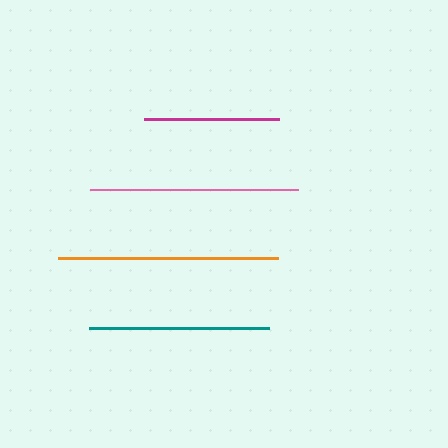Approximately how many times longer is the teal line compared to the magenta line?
The teal line is approximately 1.3 times the length of the magenta line.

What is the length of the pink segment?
The pink segment is approximately 208 pixels long.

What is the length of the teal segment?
The teal segment is approximately 180 pixels long.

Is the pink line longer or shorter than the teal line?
The pink line is longer than the teal line.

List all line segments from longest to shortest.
From longest to shortest: orange, pink, teal, magenta.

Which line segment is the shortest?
The magenta line is the shortest at approximately 134 pixels.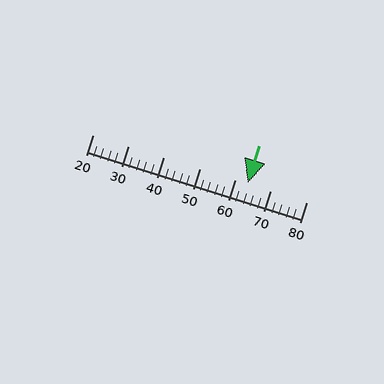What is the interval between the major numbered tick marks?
The major tick marks are spaced 10 units apart.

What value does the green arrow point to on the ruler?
The green arrow points to approximately 64.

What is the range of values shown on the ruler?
The ruler shows values from 20 to 80.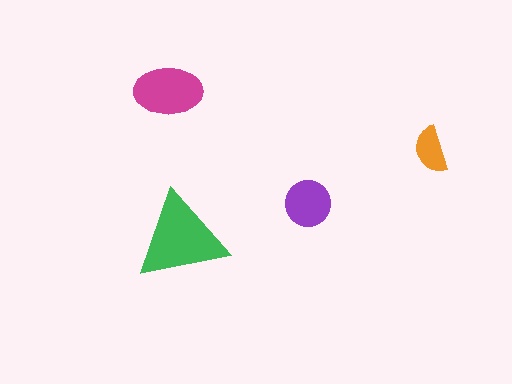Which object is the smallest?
The orange semicircle.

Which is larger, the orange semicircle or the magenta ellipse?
The magenta ellipse.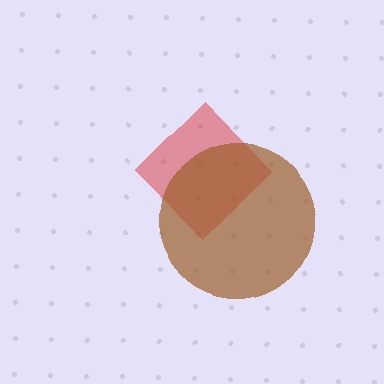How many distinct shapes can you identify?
There are 2 distinct shapes: a red diamond, a brown circle.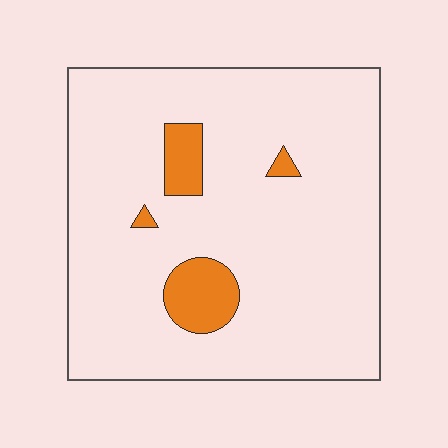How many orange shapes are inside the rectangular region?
4.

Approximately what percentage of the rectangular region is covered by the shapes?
Approximately 10%.